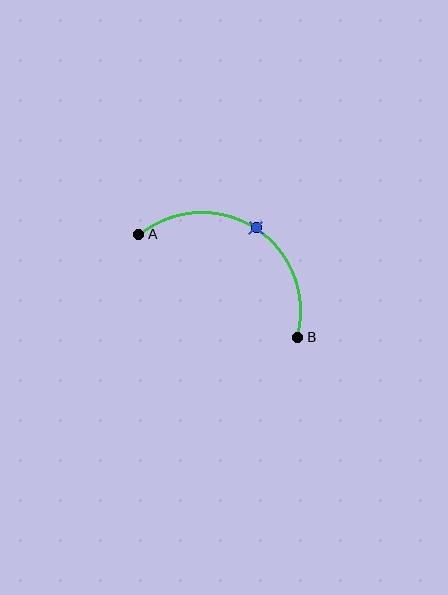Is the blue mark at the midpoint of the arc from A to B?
Yes. The blue mark lies on the arc at equal arc-length from both A and B — it is the arc midpoint.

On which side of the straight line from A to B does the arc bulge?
The arc bulges above the straight line connecting A and B.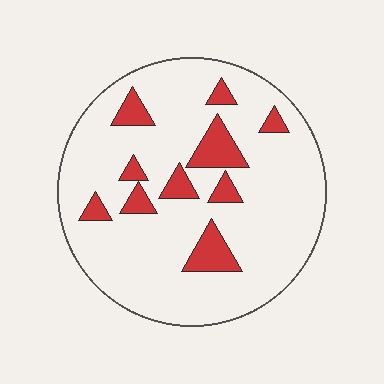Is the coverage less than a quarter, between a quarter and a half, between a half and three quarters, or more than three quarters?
Less than a quarter.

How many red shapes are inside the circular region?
10.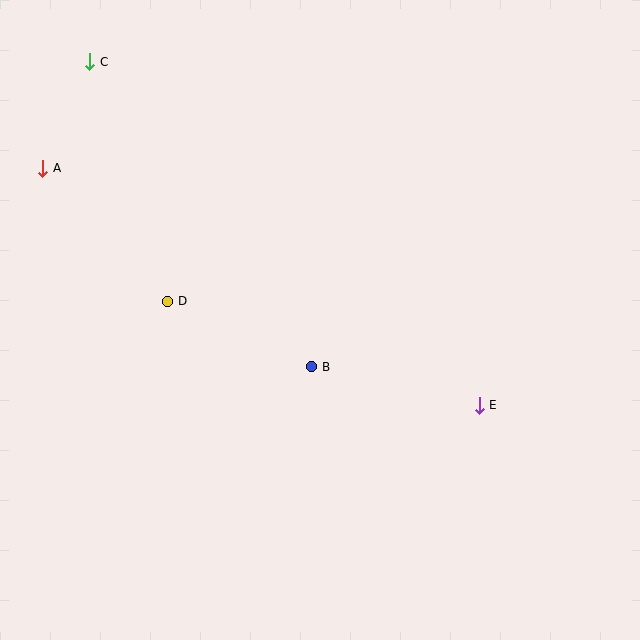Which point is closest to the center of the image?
Point B at (312, 367) is closest to the center.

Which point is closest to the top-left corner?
Point C is closest to the top-left corner.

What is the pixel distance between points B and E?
The distance between B and E is 172 pixels.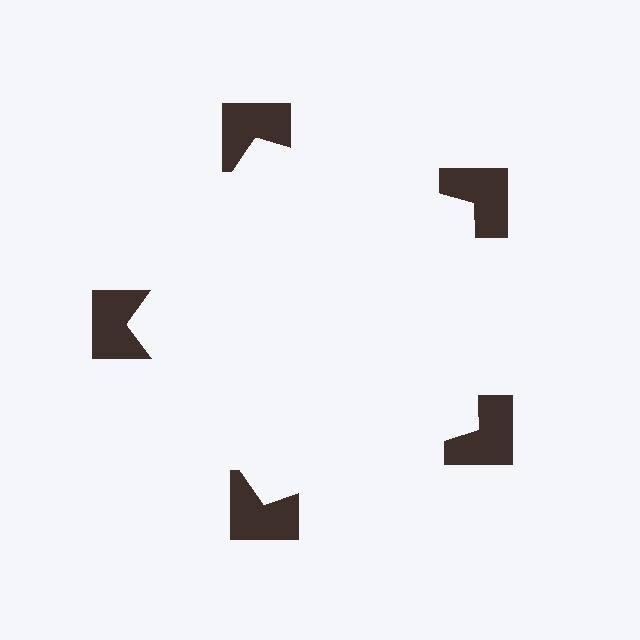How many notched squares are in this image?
There are 5 — one at each vertex of the illusory pentagon.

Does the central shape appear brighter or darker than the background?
It typically appears slightly brighter than the background, even though no actual brightness change is drawn.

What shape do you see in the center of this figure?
An illusory pentagon — its edges are inferred from the aligned wedge cuts in the notched squares, not physically drawn.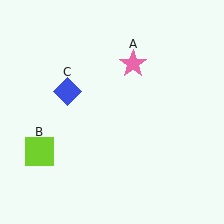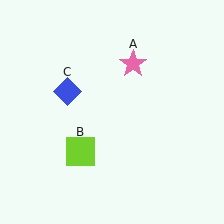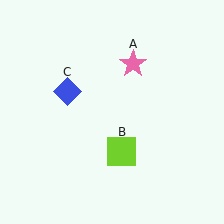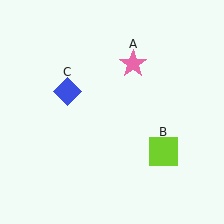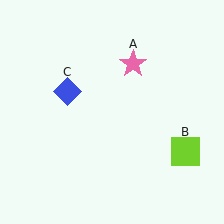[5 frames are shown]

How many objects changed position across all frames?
1 object changed position: lime square (object B).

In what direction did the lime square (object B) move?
The lime square (object B) moved right.